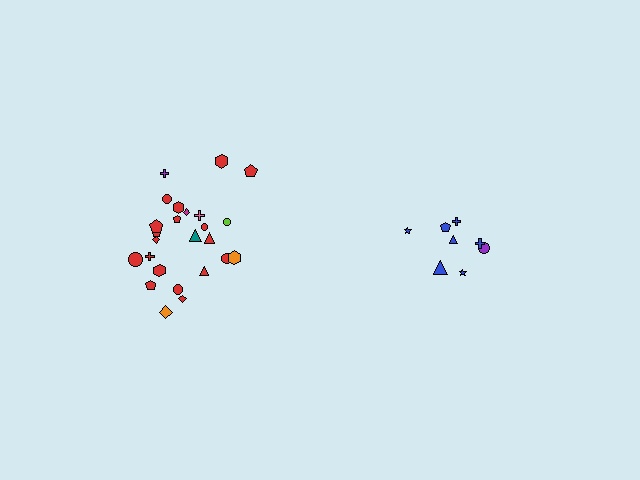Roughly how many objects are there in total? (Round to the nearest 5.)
Roughly 35 objects in total.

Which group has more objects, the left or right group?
The left group.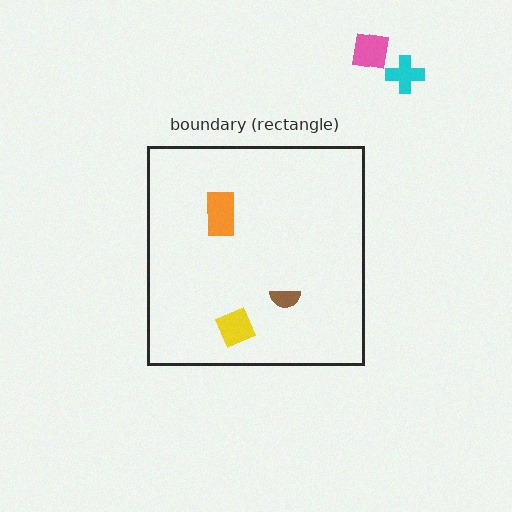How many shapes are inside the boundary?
3 inside, 2 outside.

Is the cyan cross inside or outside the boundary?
Outside.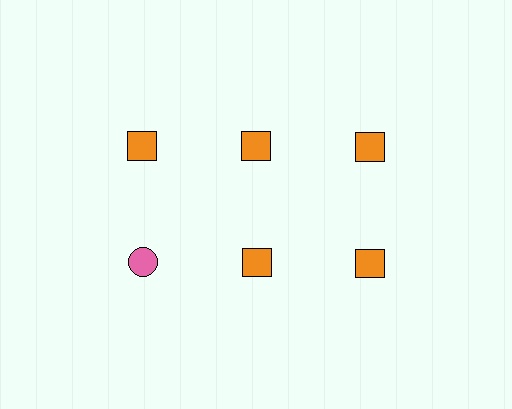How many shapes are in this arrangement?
There are 6 shapes arranged in a grid pattern.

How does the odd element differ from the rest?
It differs in both color (pink instead of orange) and shape (circle instead of square).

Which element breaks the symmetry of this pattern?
The pink circle in the second row, leftmost column breaks the symmetry. All other shapes are orange squares.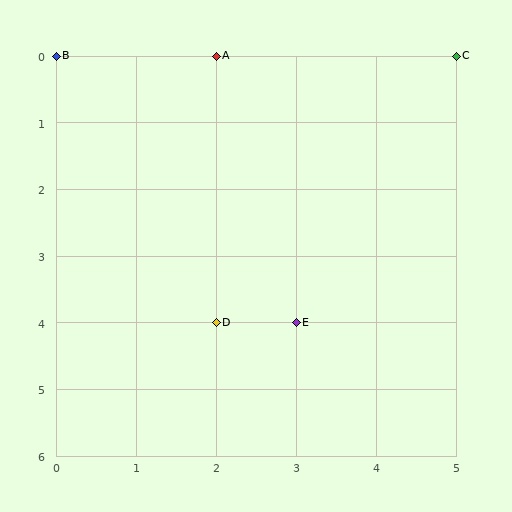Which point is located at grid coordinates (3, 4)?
Point E is at (3, 4).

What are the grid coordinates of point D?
Point D is at grid coordinates (2, 4).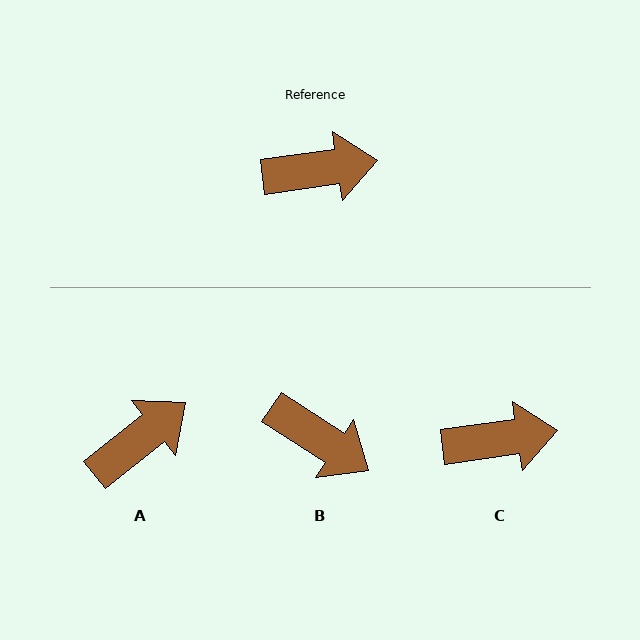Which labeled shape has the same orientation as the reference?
C.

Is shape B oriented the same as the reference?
No, it is off by about 41 degrees.